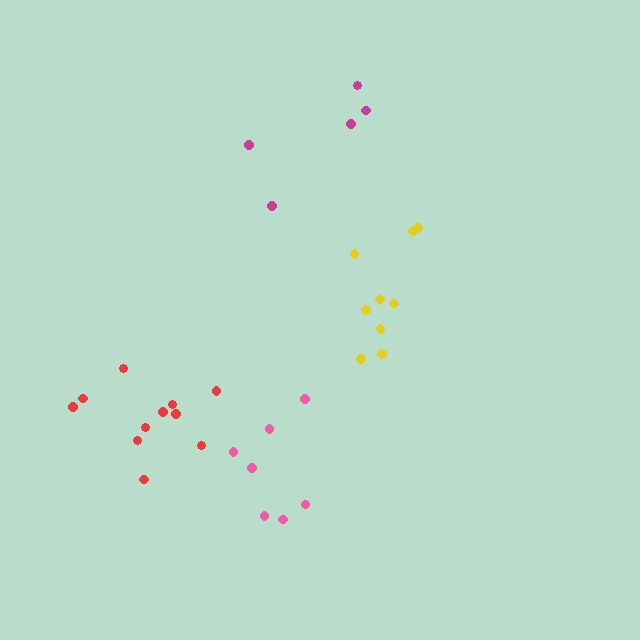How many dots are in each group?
Group 1: 7 dots, Group 2: 11 dots, Group 3: 5 dots, Group 4: 9 dots (32 total).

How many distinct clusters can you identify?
There are 4 distinct clusters.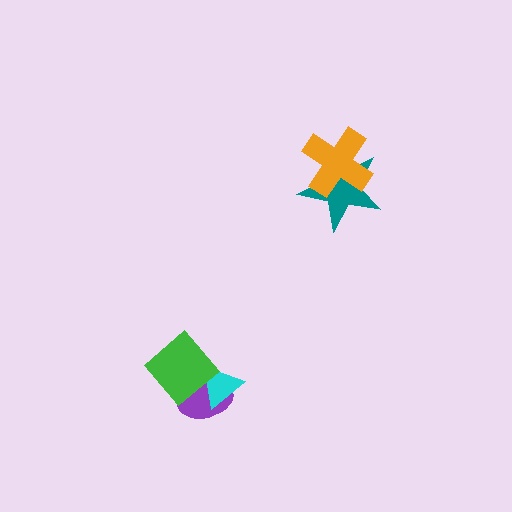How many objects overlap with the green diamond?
2 objects overlap with the green diamond.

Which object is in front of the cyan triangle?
The green diamond is in front of the cyan triangle.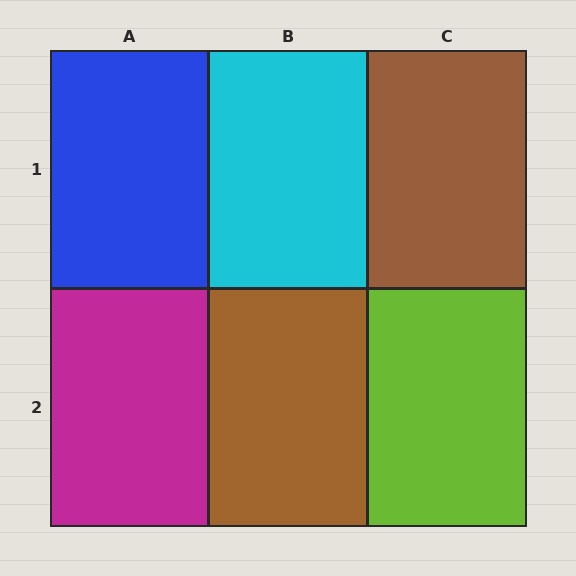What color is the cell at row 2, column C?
Lime.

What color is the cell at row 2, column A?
Magenta.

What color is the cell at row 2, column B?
Brown.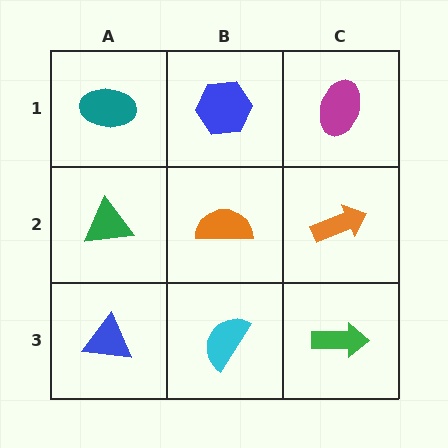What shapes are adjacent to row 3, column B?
An orange semicircle (row 2, column B), a blue triangle (row 3, column A), a green arrow (row 3, column C).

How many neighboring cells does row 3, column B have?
3.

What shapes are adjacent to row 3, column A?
A green triangle (row 2, column A), a cyan semicircle (row 3, column B).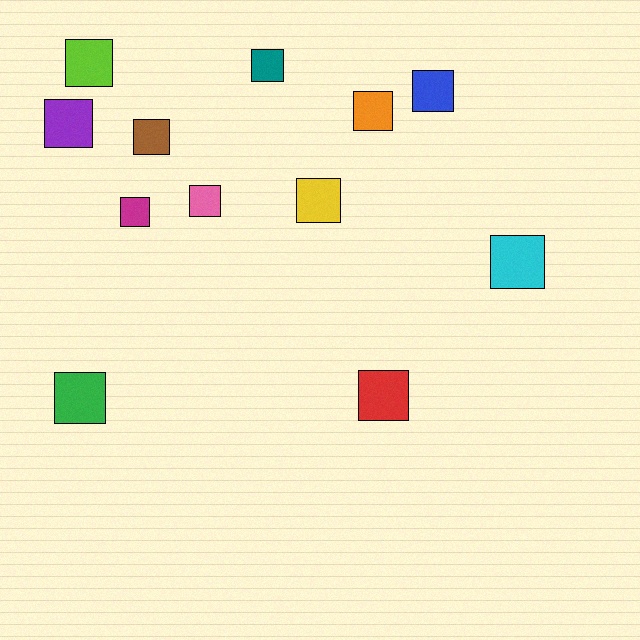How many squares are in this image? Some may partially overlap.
There are 12 squares.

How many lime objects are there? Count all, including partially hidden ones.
There is 1 lime object.